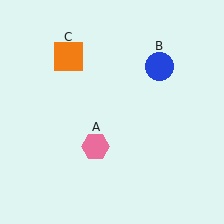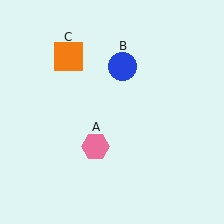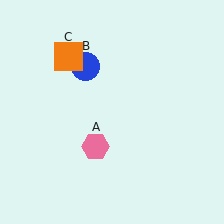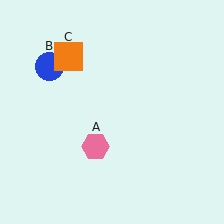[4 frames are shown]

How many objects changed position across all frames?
1 object changed position: blue circle (object B).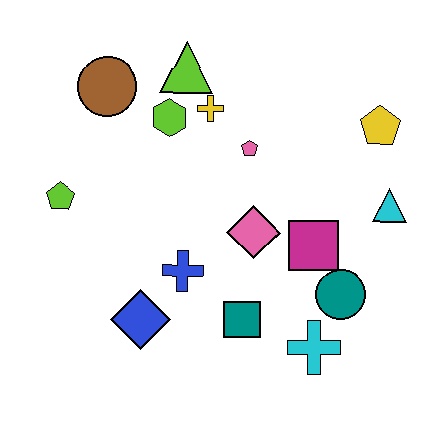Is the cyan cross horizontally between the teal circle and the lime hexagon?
Yes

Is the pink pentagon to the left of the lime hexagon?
No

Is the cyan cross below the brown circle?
Yes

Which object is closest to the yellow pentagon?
The cyan triangle is closest to the yellow pentagon.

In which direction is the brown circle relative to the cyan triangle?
The brown circle is to the left of the cyan triangle.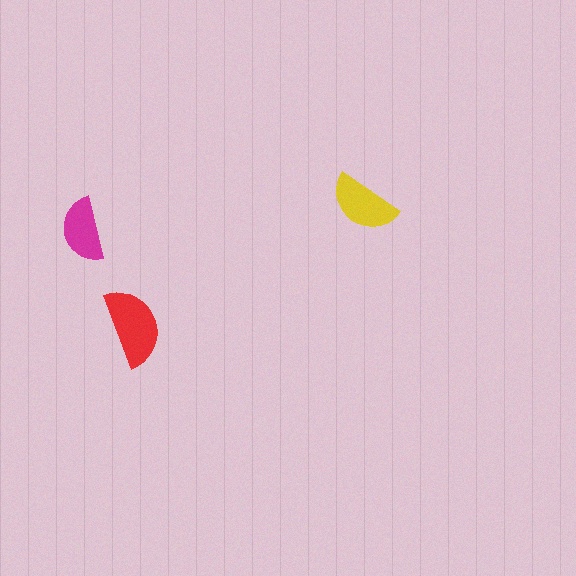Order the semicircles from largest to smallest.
the red one, the yellow one, the magenta one.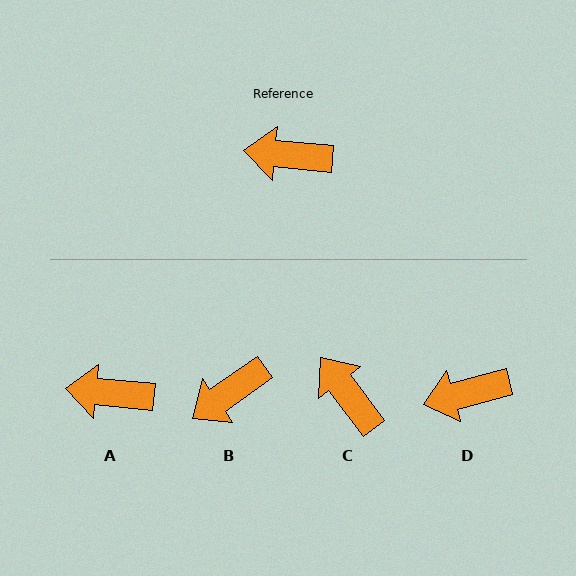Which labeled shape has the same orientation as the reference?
A.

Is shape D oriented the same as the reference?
No, it is off by about 20 degrees.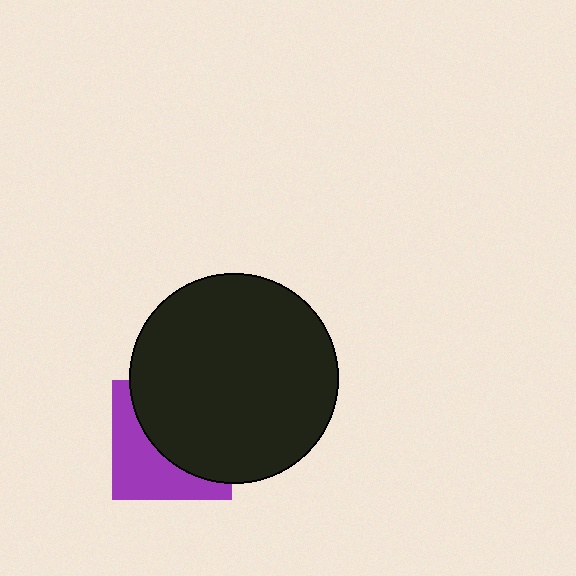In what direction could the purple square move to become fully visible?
The purple square could move toward the lower-left. That would shift it out from behind the black circle entirely.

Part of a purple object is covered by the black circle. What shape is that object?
It is a square.